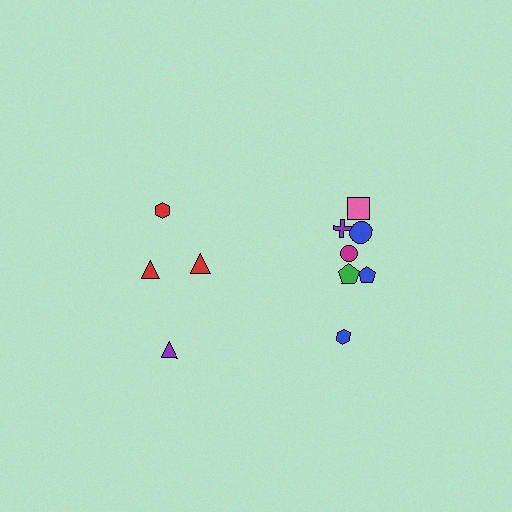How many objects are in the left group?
There are 4 objects.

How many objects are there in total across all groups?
There are 11 objects.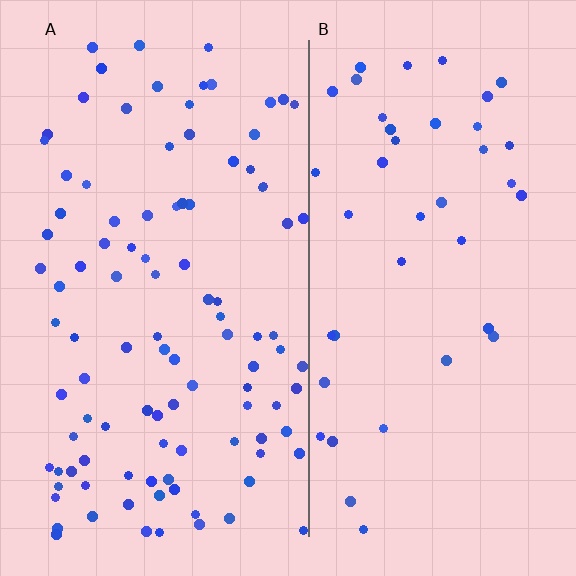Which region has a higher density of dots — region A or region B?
A (the left).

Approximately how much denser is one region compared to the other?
Approximately 2.5× — region A over region B.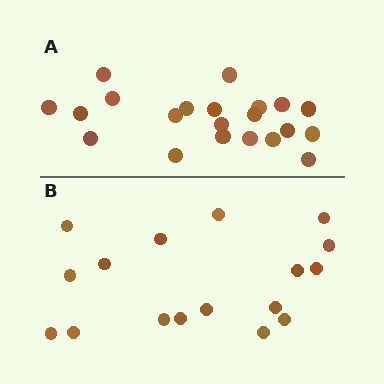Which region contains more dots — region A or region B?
Region A (the top region) has more dots.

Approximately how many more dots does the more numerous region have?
Region A has about 4 more dots than region B.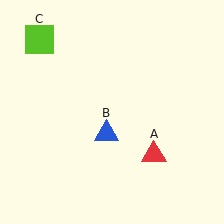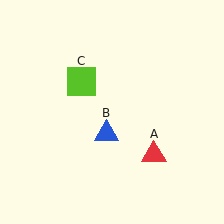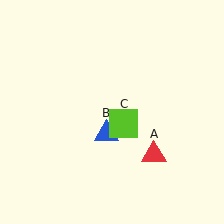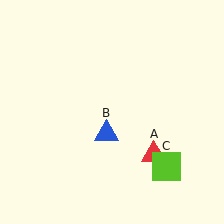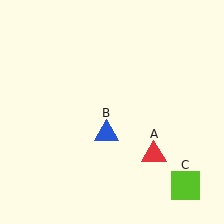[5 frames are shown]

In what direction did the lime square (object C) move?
The lime square (object C) moved down and to the right.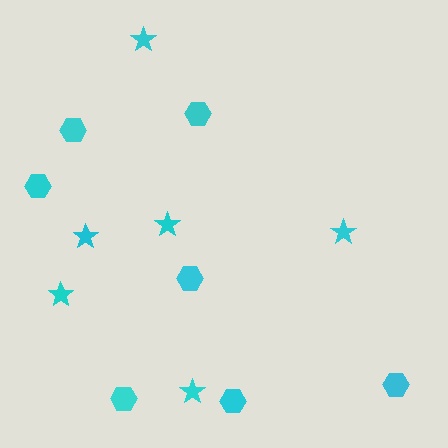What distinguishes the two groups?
There are 2 groups: one group of hexagons (7) and one group of stars (6).